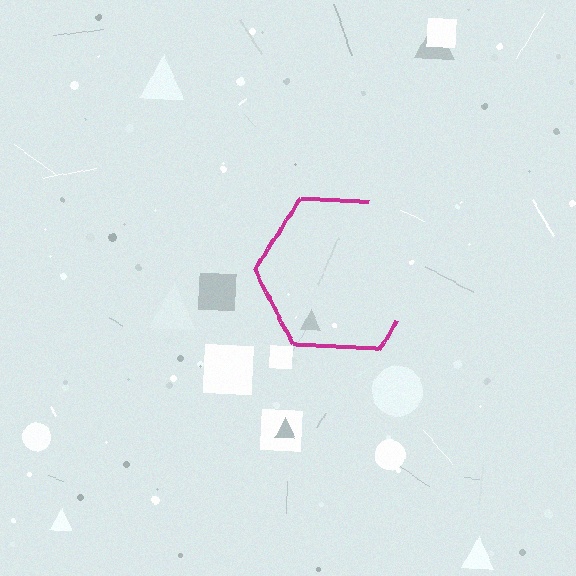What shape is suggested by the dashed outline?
The dashed outline suggests a hexagon.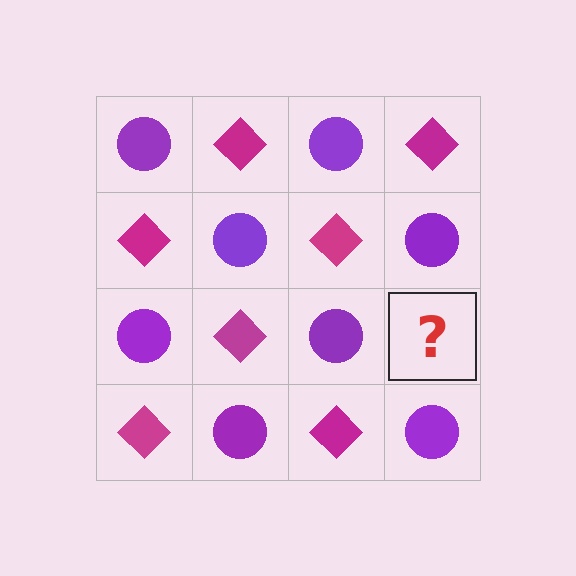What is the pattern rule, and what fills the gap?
The rule is that it alternates purple circle and magenta diamond in a checkerboard pattern. The gap should be filled with a magenta diamond.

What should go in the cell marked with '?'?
The missing cell should contain a magenta diamond.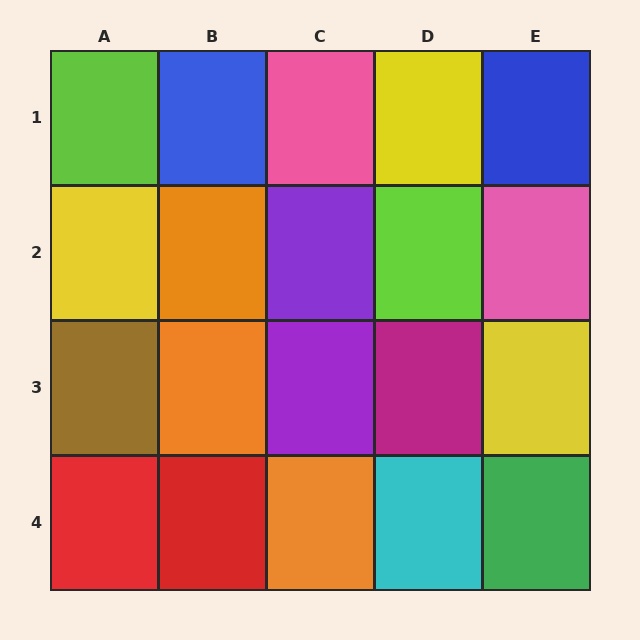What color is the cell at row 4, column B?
Red.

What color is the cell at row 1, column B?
Blue.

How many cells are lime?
2 cells are lime.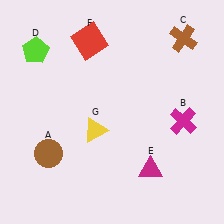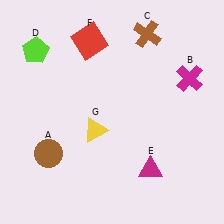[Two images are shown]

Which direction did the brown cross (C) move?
The brown cross (C) moved left.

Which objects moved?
The objects that moved are: the magenta cross (B), the brown cross (C).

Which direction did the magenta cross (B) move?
The magenta cross (B) moved up.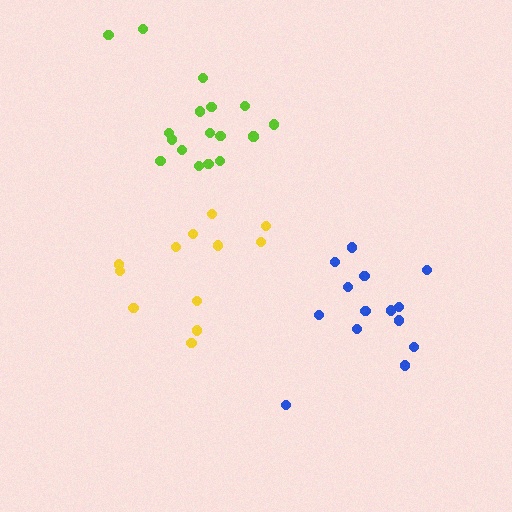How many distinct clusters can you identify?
There are 3 distinct clusters.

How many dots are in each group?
Group 1: 12 dots, Group 2: 14 dots, Group 3: 17 dots (43 total).